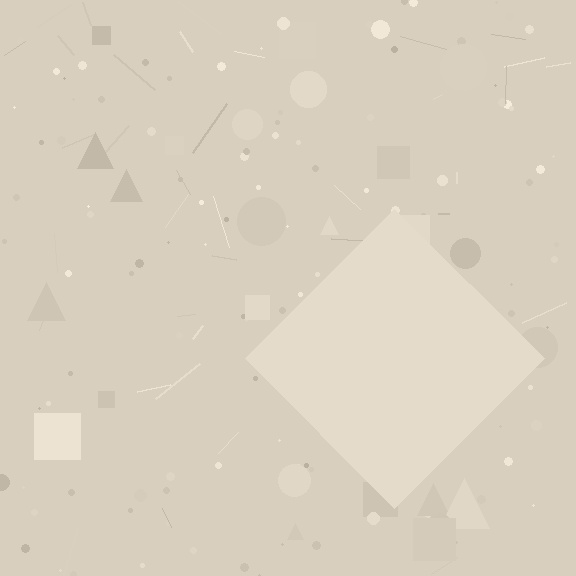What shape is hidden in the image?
A diamond is hidden in the image.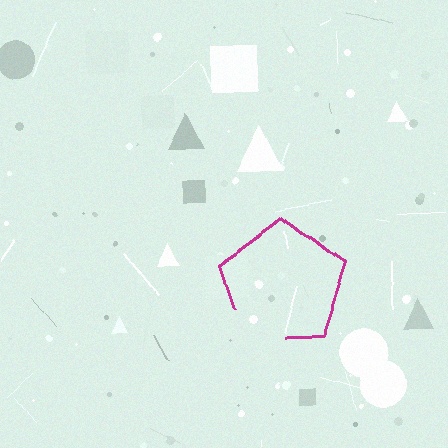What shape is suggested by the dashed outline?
The dashed outline suggests a pentagon.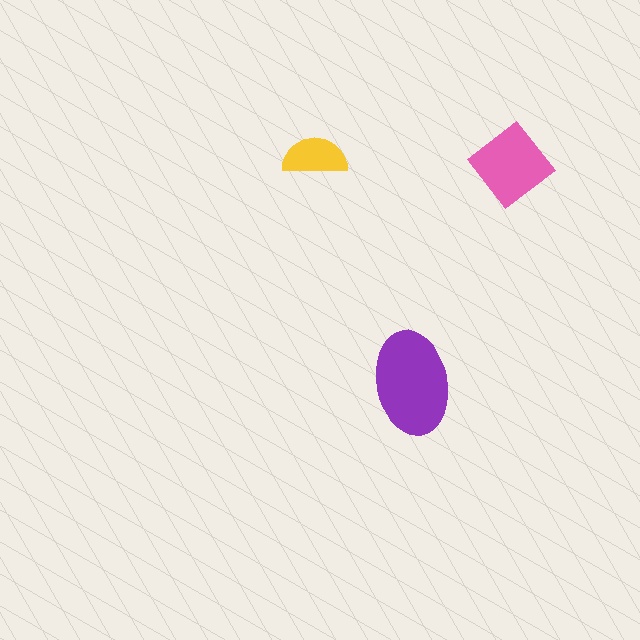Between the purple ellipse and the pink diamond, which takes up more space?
The purple ellipse.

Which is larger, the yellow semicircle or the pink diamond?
The pink diamond.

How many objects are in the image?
There are 3 objects in the image.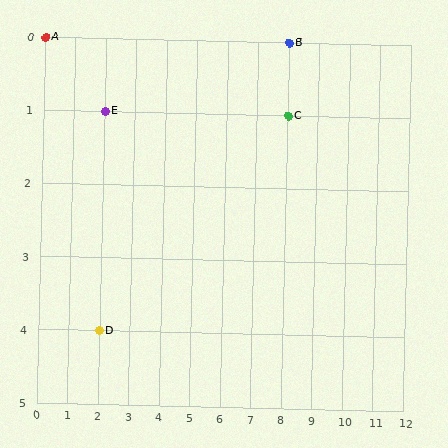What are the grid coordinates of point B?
Point B is at grid coordinates (8, 0).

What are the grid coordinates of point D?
Point D is at grid coordinates (2, 4).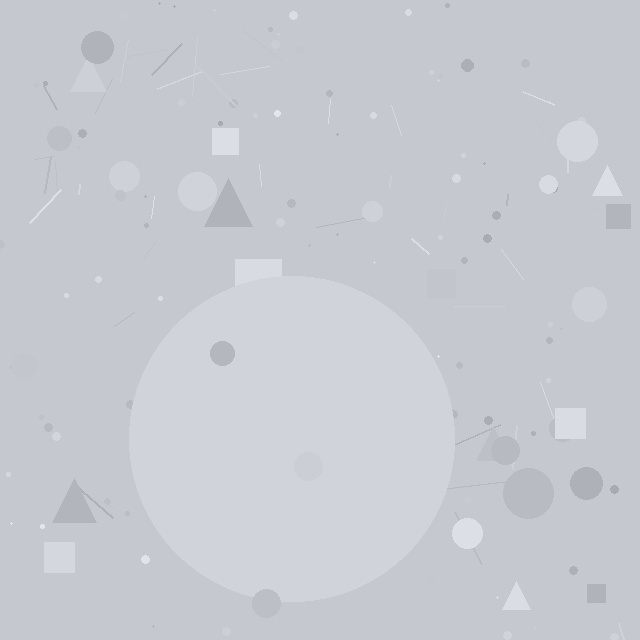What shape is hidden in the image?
A circle is hidden in the image.